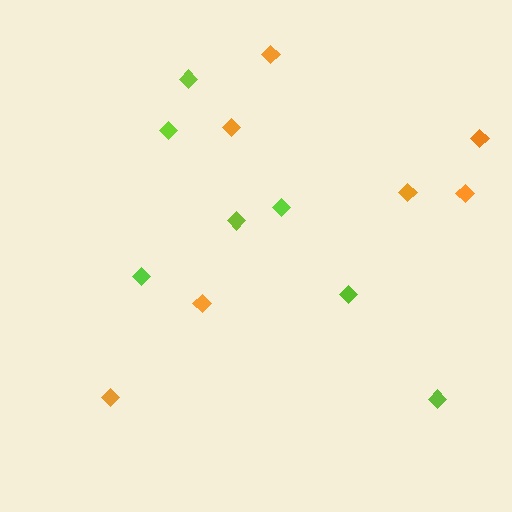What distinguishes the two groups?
There are 2 groups: one group of lime diamonds (7) and one group of orange diamonds (7).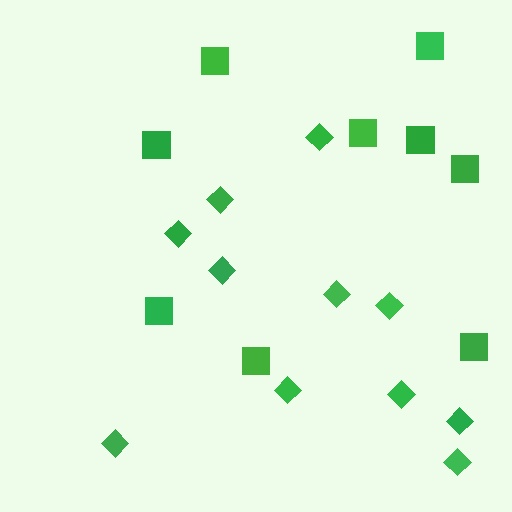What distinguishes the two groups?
There are 2 groups: one group of diamonds (11) and one group of squares (9).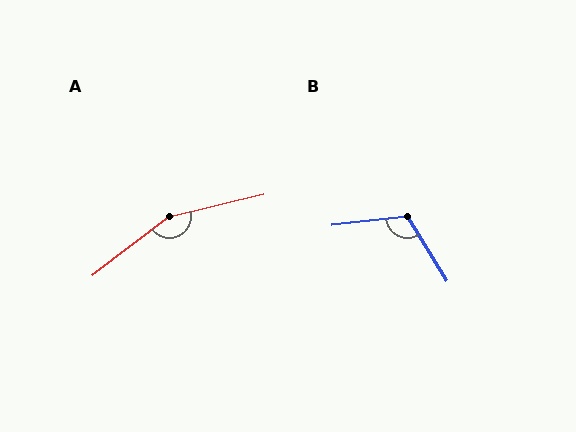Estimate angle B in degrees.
Approximately 115 degrees.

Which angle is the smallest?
B, at approximately 115 degrees.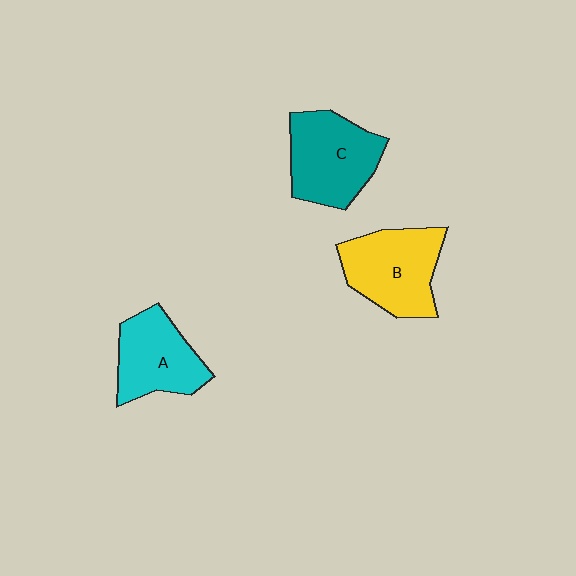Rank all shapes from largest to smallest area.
From largest to smallest: B (yellow), C (teal), A (cyan).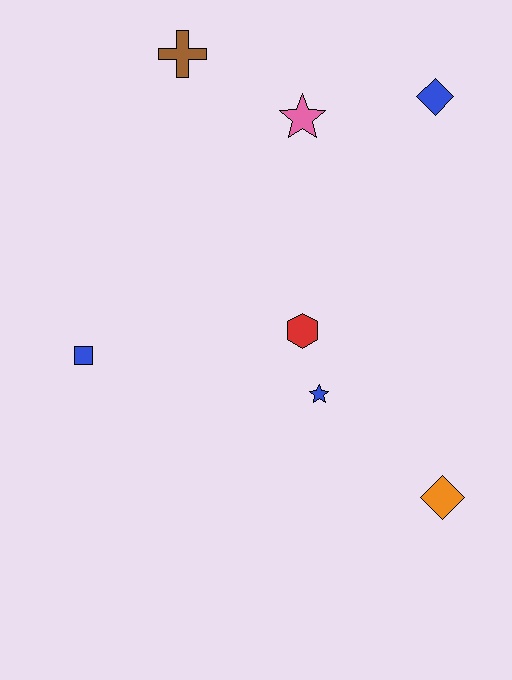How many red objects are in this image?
There is 1 red object.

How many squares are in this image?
There is 1 square.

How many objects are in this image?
There are 7 objects.